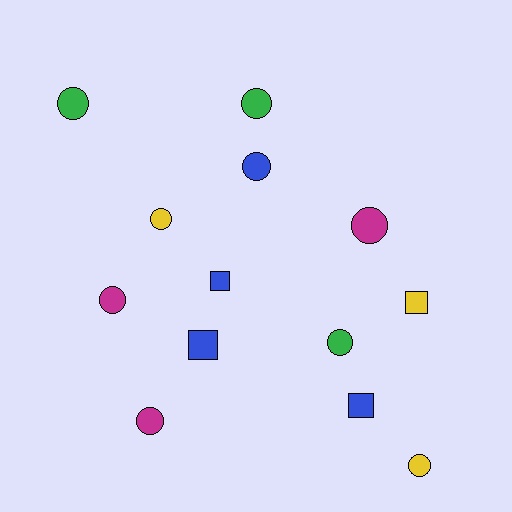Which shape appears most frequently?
Circle, with 9 objects.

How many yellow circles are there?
There are 2 yellow circles.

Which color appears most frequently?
Blue, with 4 objects.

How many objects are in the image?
There are 13 objects.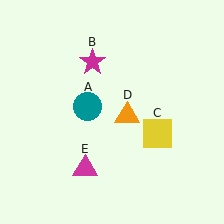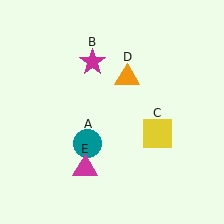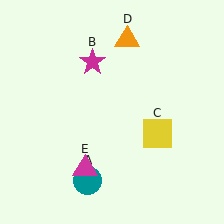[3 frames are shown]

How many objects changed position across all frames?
2 objects changed position: teal circle (object A), orange triangle (object D).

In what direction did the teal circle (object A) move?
The teal circle (object A) moved down.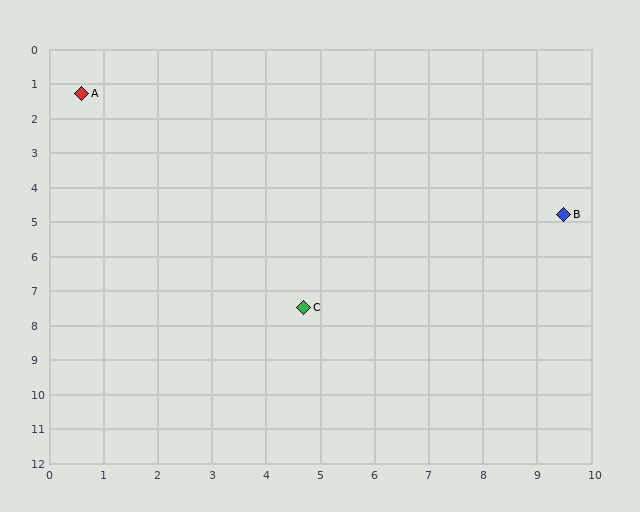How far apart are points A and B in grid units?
Points A and B are about 9.6 grid units apart.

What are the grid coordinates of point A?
Point A is at approximately (0.6, 1.3).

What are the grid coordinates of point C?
Point C is at approximately (4.7, 7.5).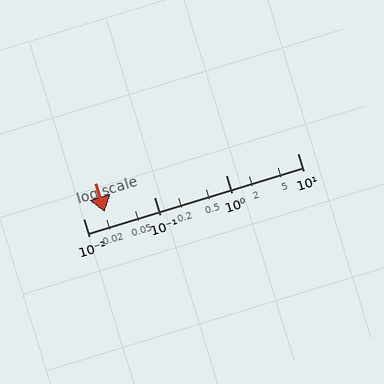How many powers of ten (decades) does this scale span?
The scale spans 3 decades, from 0.01 to 10.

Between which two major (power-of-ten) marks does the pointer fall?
The pointer is between 0.01 and 0.1.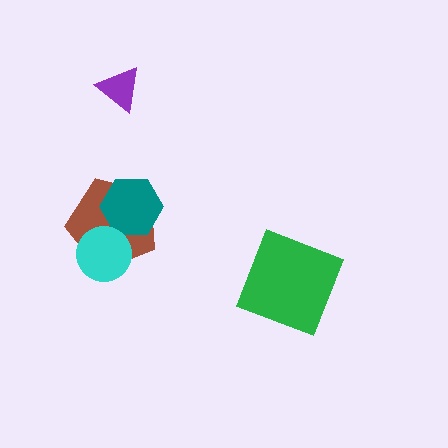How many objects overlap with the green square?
0 objects overlap with the green square.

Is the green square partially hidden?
No, no other shape covers it.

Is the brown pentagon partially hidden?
Yes, it is partially covered by another shape.